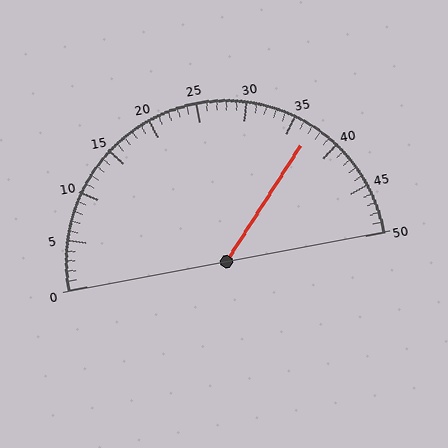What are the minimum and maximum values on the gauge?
The gauge ranges from 0 to 50.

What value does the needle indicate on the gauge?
The needle indicates approximately 37.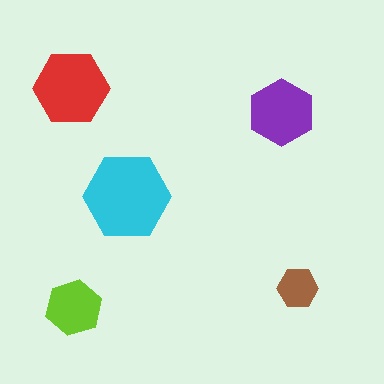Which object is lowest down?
The lime hexagon is bottommost.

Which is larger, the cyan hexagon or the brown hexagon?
The cyan one.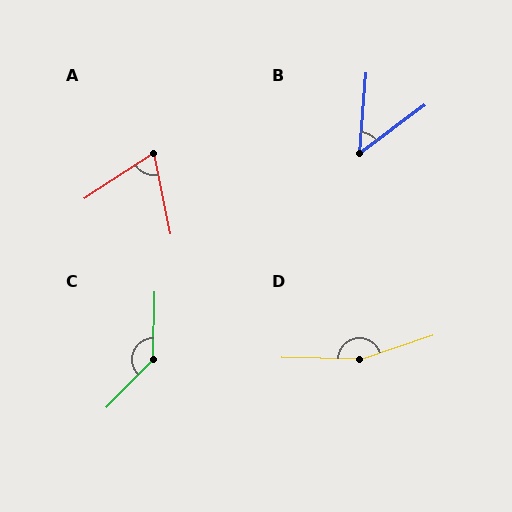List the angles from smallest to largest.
B (49°), A (68°), C (136°), D (161°).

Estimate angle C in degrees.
Approximately 136 degrees.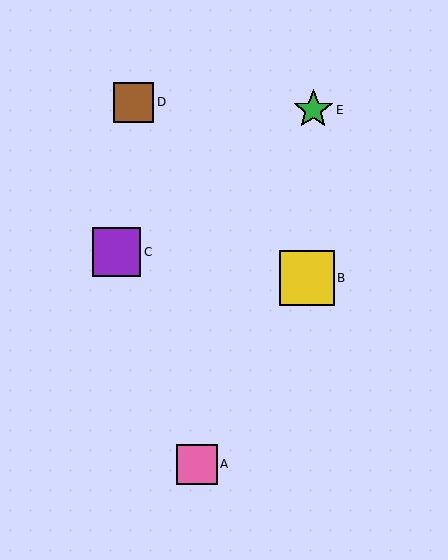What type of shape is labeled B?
Shape B is a yellow square.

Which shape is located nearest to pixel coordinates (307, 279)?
The yellow square (labeled B) at (307, 278) is nearest to that location.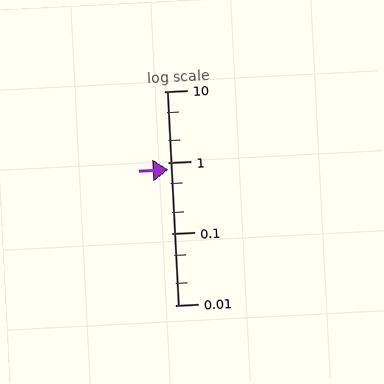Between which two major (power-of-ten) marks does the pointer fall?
The pointer is between 0.1 and 1.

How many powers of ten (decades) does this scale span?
The scale spans 3 decades, from 0.01 to 10.